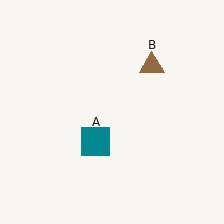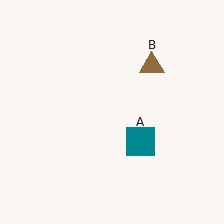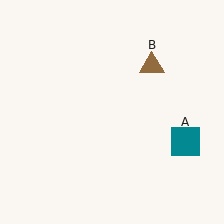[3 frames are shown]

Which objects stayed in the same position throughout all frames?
Brown triangle (object B) remained stationary.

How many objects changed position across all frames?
1 object changed position: teal square (object A).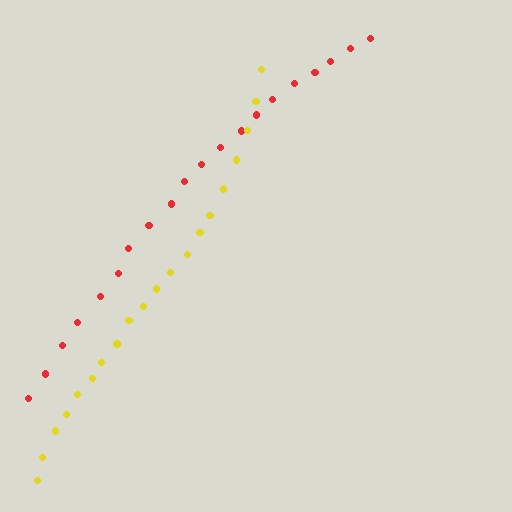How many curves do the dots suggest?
There are 2 distinct paths.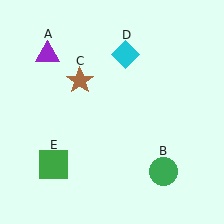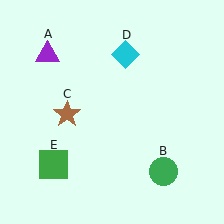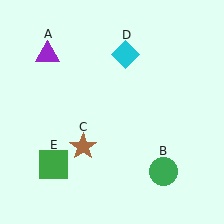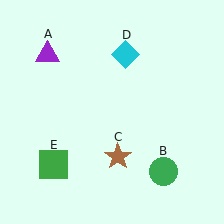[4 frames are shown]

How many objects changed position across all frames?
1 object changed position: brown star (object C).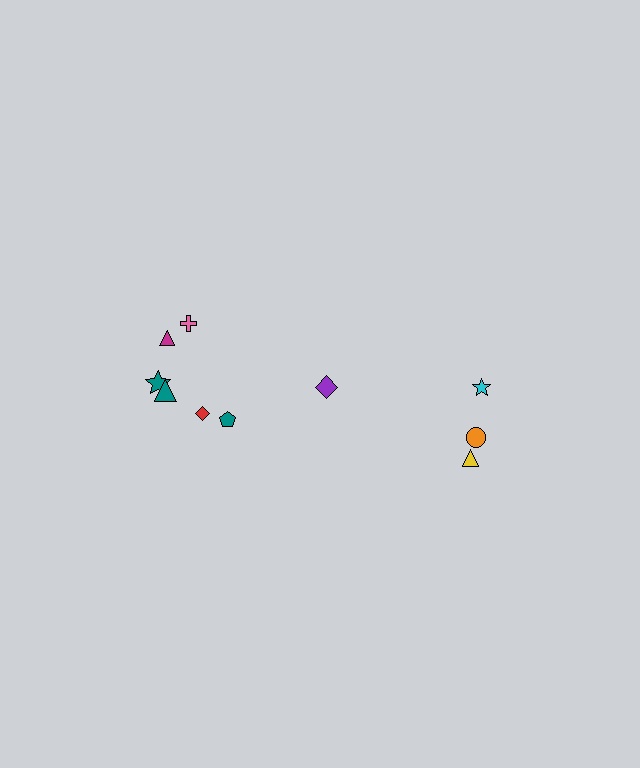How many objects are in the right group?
There are 3 objects.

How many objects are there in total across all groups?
There are 10 objects.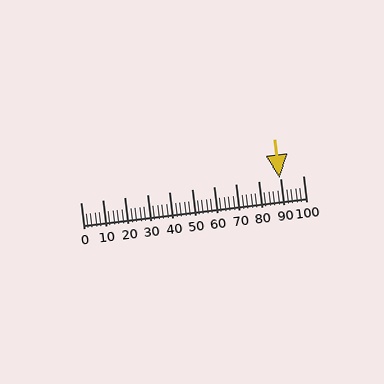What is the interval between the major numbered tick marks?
The major tick marks are spaced 10 units apart.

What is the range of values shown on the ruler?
The ruler shows values from 0 to 100.